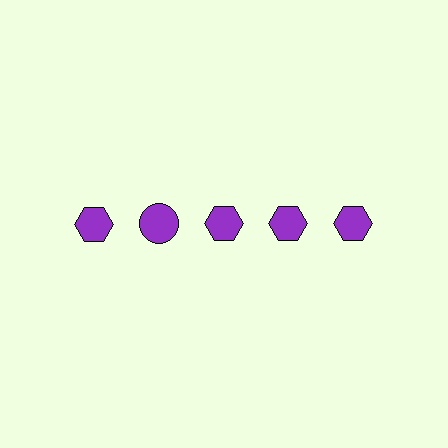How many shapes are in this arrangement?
There are 5 shapes arranged in a grid pattern.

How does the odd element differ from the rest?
It has a different shape: circle instead of hexagon.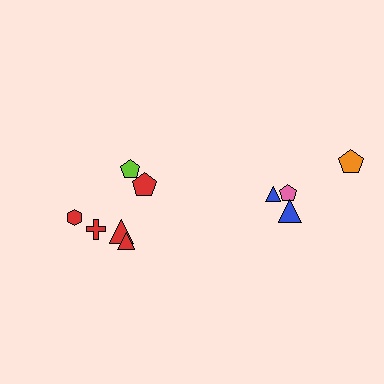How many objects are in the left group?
There are 6 objects.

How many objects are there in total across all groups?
There are 10 objects.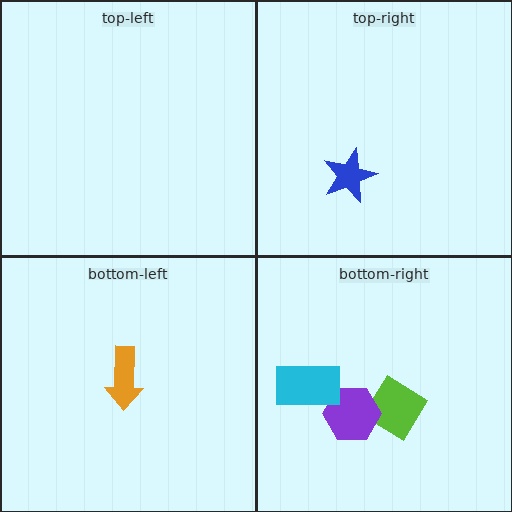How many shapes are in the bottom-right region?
3.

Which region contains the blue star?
The top-right region.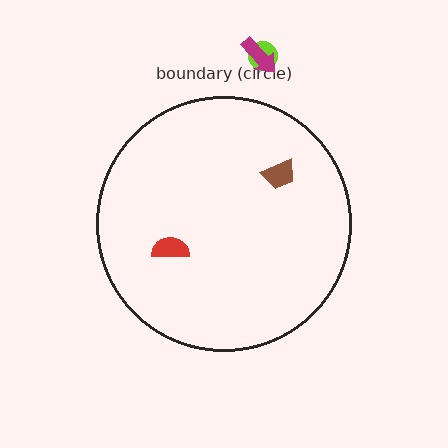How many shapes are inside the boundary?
2 inside, 2 outside.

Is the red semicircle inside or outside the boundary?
Inside.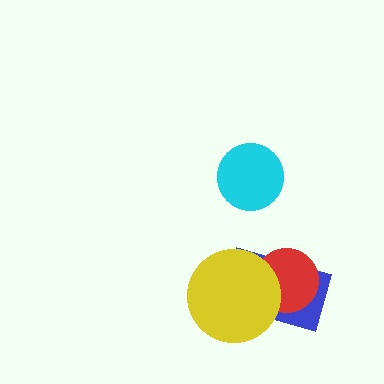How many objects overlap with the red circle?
2 objects overlap with the red circle.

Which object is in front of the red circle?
The yellow circle is in front of the red circle.